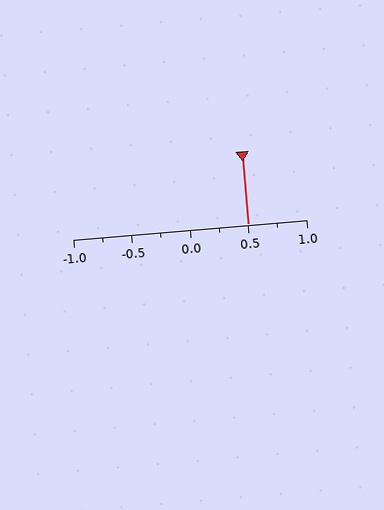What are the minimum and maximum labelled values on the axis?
The axis runs from -1.0 to 1.0.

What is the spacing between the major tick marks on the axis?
The major ticks are spaced 0.5 apart.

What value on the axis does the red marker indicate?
The marker indicates approximately 0.5.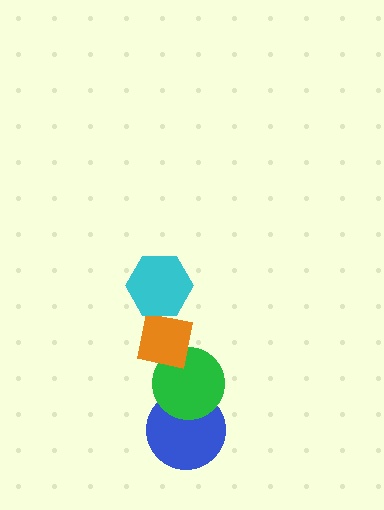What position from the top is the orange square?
The orange square is 2nd from the top.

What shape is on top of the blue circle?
The green circle is on top of the blue circle.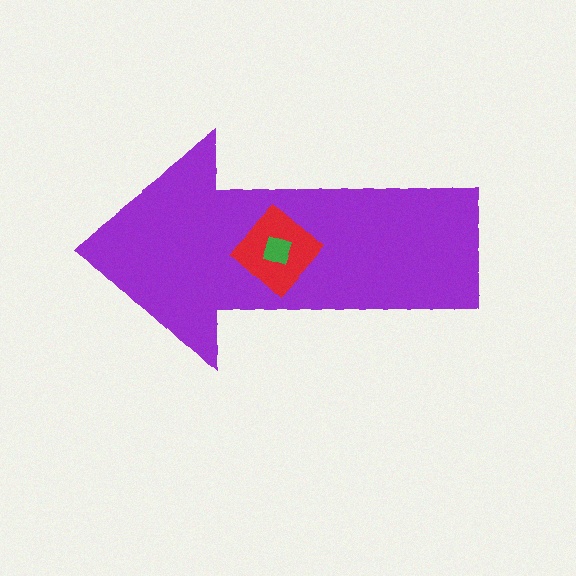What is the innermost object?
The green square.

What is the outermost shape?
The purple arrow.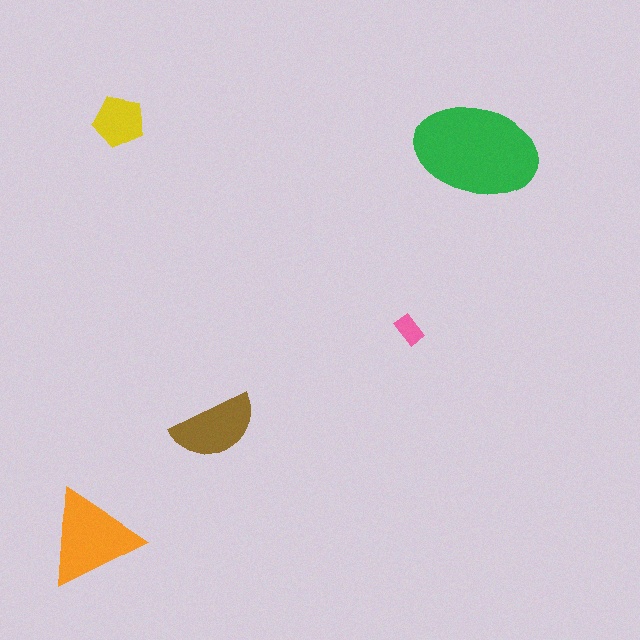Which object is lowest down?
The orange triangle is bottommost.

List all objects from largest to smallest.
The green ellipse, the orange triangle, the brown semicircle, the yellow pentagon, the pink rectangle.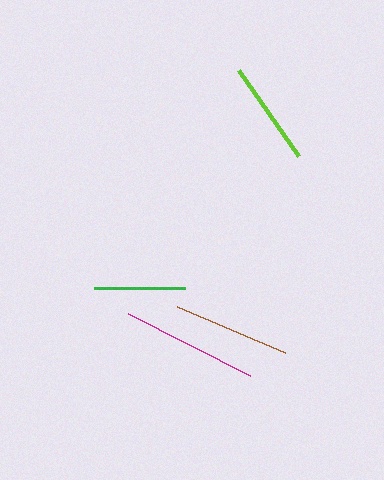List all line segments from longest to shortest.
From longest to shortest: magenta, brown, lime, green.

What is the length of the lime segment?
The lime segment is approximately 105 pixels long.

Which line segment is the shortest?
The green line is the shortest at approximately 91 pixels.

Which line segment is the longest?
The magenta line is the longest at approximately 137 pixels.